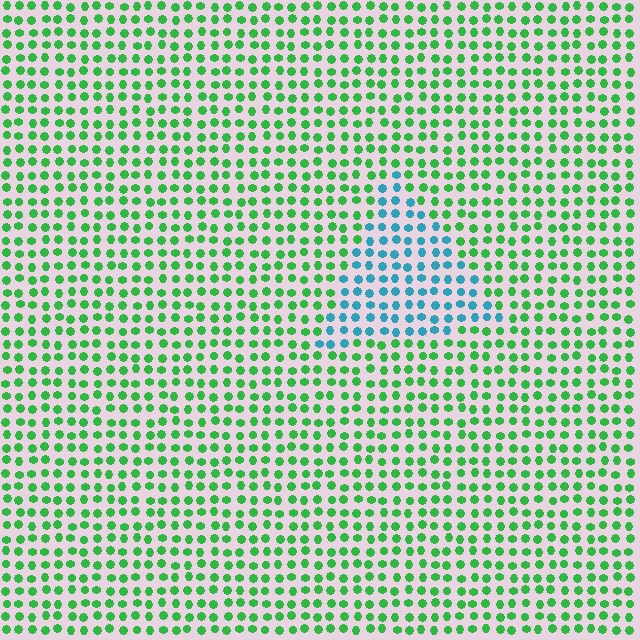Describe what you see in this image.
The image is filled with small green elements in a uniform arrangement. A triangle-shaped region is visible where the elements are tinted to a slightly different hue, forming a subtle color boundary.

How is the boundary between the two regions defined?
The boundary is defined purely by a slight shift in hue (about 61 degrees). Spacing, size, and orientation are identical on both sides.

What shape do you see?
I see a triangle.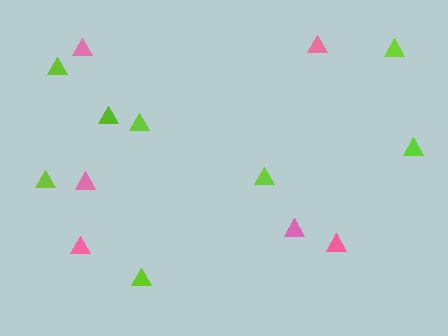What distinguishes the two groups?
There are 2 groups: one group of pink triangles (6) and one group of lime triangles (8).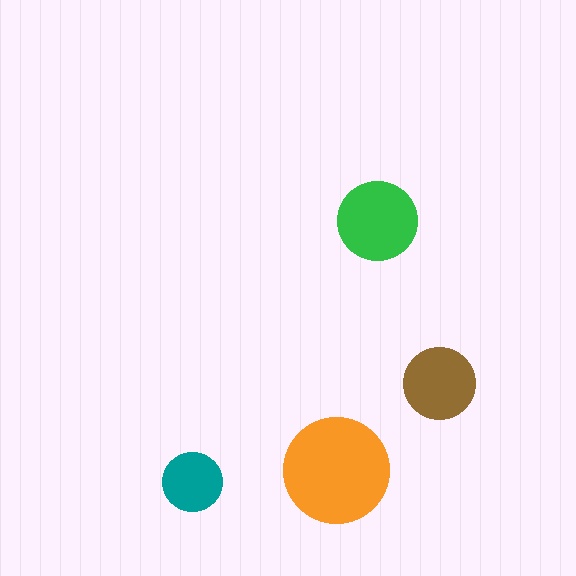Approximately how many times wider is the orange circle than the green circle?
About 1.5 times wider.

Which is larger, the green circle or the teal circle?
The green one.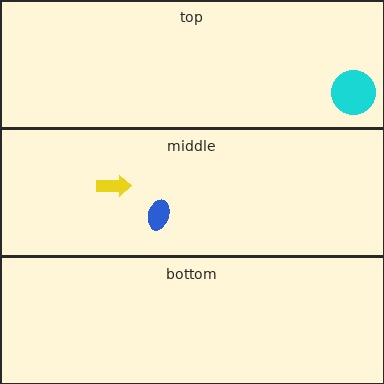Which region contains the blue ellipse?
The middle region.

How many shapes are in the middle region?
2.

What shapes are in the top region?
The cyan circle.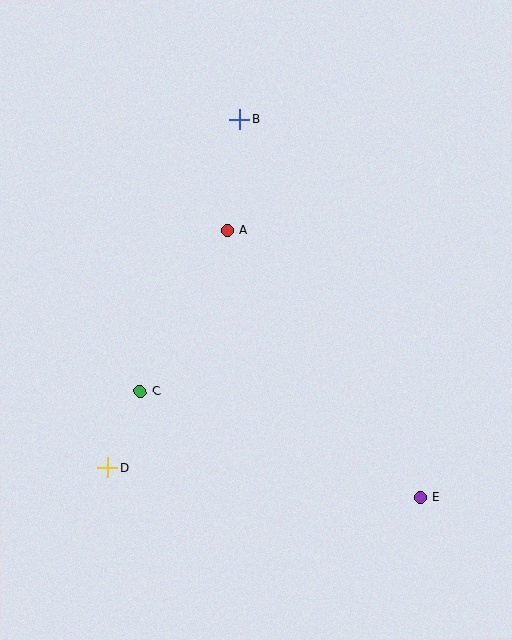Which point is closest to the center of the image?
Point A at (228, 230) is closest to the center.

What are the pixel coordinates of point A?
Point A is at (228, 230).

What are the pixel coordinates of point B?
Point B is at (239, 119).